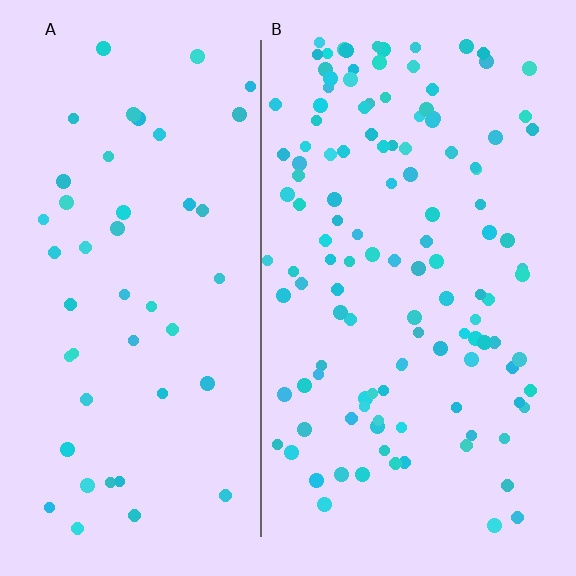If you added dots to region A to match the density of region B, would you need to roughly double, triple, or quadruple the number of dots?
Approximately triple.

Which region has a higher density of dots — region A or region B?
B (the right).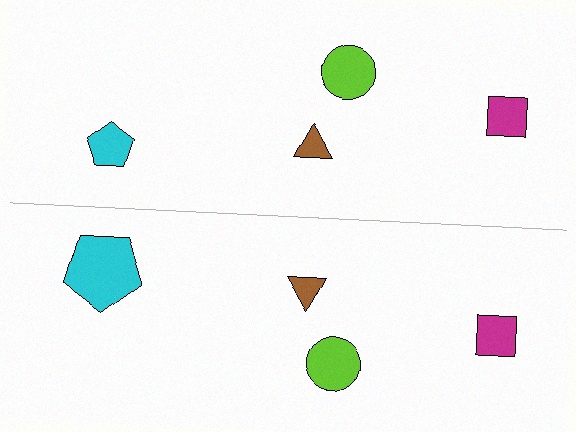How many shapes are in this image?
There are 8 shapes in this image.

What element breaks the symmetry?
The cyan pentagon on the bottom side has a different size than its mirror counterpart.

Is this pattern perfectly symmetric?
No, the pattern is not perfectly symmetric. The cyan pentagon on the bottom side has a different size than its mirror counterpart.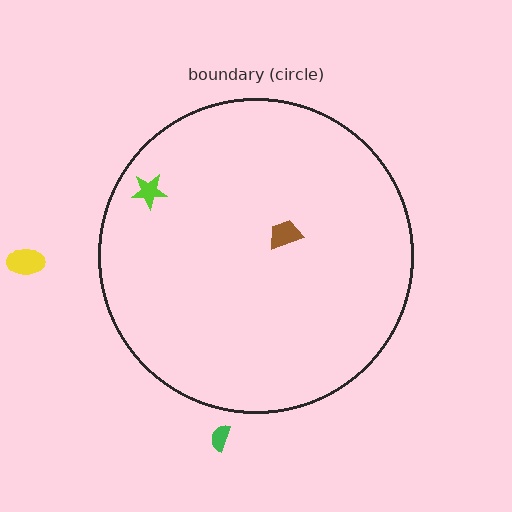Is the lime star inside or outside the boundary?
Inside.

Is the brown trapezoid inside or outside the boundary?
Inside.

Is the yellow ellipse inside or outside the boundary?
Outside.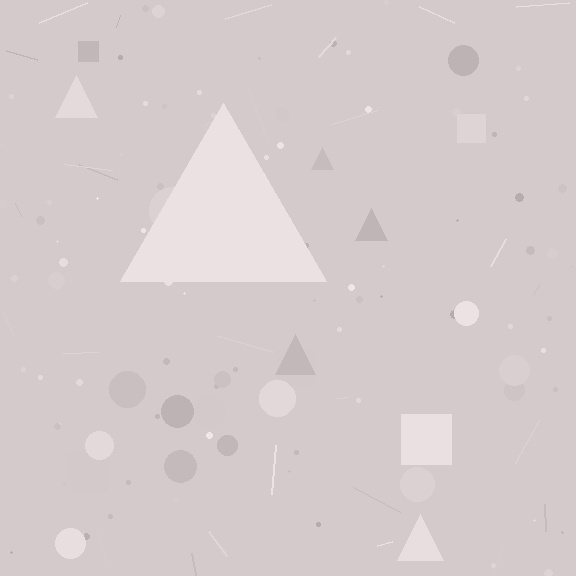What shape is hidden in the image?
A triangle is hidden in the image.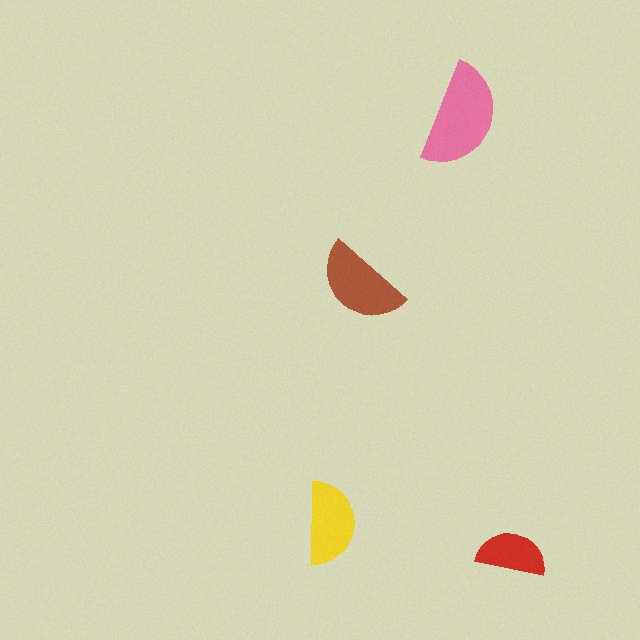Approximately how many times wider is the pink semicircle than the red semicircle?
About 1.5 times wider.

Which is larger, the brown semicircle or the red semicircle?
The brown one.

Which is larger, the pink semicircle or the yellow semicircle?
The pink one.